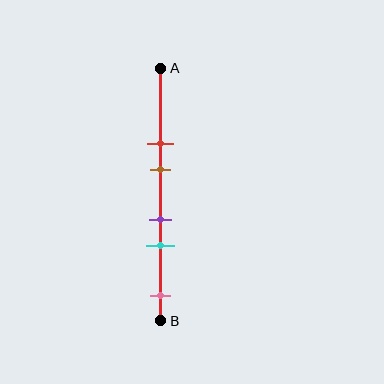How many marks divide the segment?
There are 5 marks dividing the segment.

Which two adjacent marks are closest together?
The purple and cyan marks are the closest adjacent pair.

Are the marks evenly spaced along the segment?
No, the marks are not evenly spaced.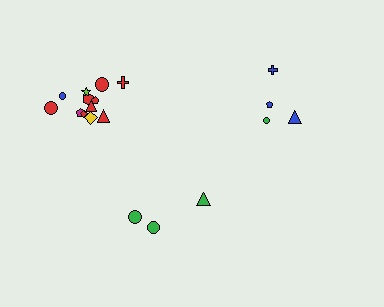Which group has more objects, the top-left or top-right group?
The top-left group.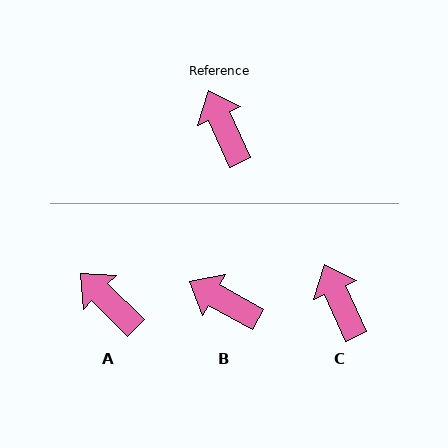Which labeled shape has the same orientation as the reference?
C.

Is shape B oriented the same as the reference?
No, it is off by about 37 degrees.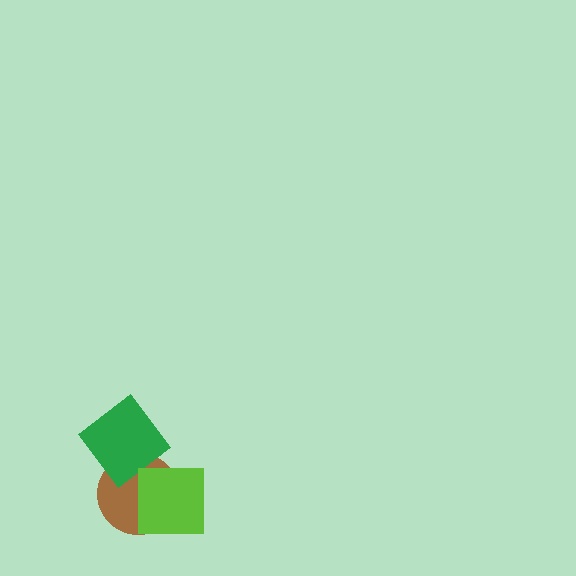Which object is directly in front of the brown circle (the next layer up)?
The green diamond is directly in front of the brown circle.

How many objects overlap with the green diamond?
1 object overlaps with the green diamond.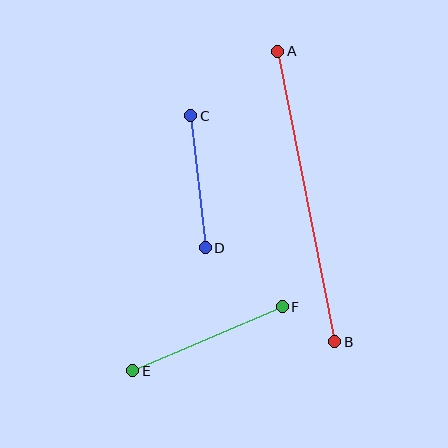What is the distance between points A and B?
The distance is approximately 296 pixels.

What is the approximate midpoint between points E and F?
The midpoint is at approximately (207, 339) pixels.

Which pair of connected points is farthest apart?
Points A and B are farthest apart.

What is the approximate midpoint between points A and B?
The midpoint is at approximately (306, 197) pixels.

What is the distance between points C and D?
The distance is approximately 133 pixels.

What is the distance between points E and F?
The distance is approximately 163 pixels.